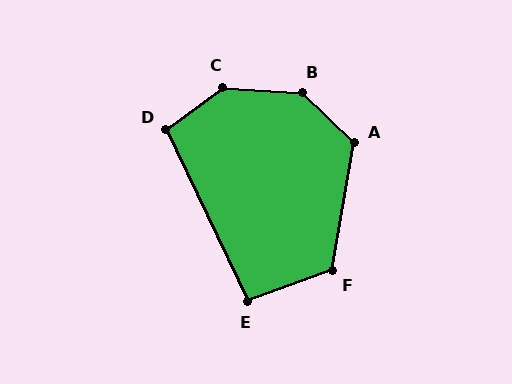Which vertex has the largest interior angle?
C, at approximately 140 degrees.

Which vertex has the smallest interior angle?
E, at approximately 96 degrees.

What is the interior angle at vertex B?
Approximately 140 degrees (obtuse).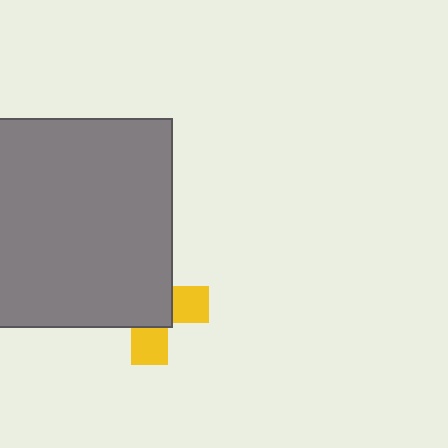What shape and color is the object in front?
The object in front is a gray rectangle.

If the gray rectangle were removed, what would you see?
You would see the complete yellow cross.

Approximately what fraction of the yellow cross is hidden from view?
Roughly 64% of the yellow cross is hidden behind the gray rectangle.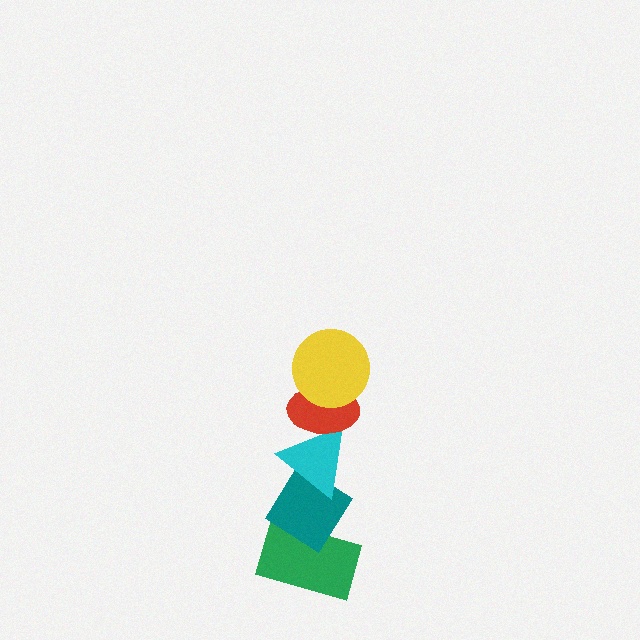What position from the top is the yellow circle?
The yellow circle is 1st from the top.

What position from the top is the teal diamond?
The teal diamond is 4th from the top.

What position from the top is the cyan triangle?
The cyan triangle is 3rd from the top.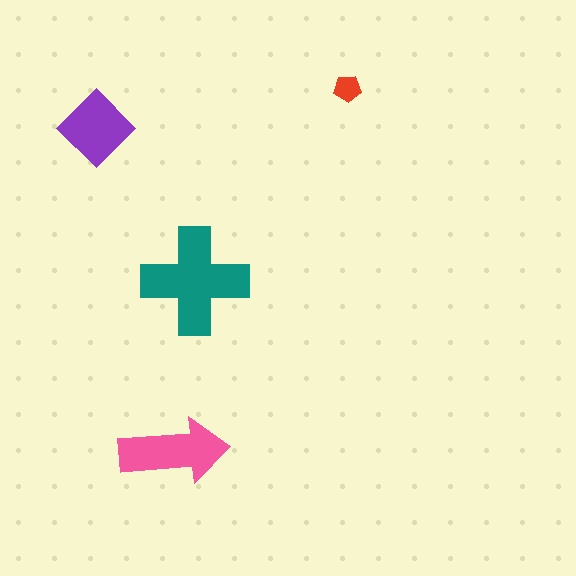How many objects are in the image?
There are 4 objects in the image.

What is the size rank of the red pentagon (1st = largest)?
4th.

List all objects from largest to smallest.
The teal cross, the pink arrow, the purple diamond, the red pentagon.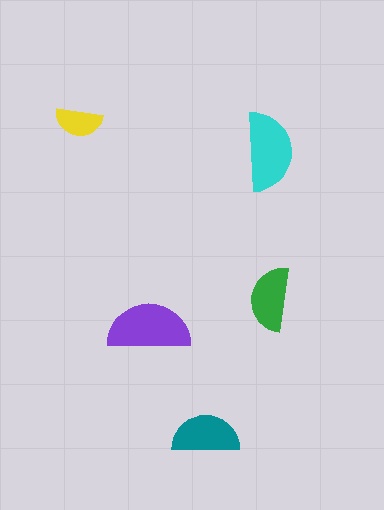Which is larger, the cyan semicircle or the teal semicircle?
The cyan one.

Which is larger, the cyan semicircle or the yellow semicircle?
The cyan one.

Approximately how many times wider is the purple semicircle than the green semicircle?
About 1.5 times wider.